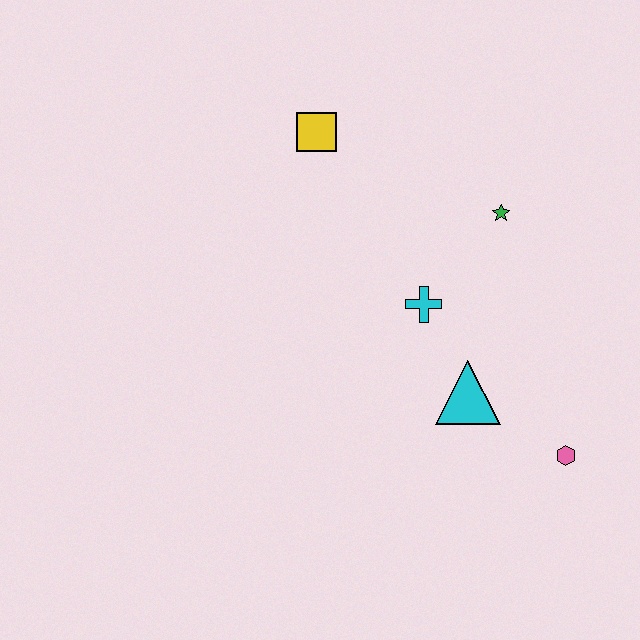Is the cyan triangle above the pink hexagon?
Yes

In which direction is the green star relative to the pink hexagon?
The green star is above the pink hexagon.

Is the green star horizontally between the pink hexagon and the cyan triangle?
Yes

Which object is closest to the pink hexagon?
The cyan triangle is closest to the pink hexagon.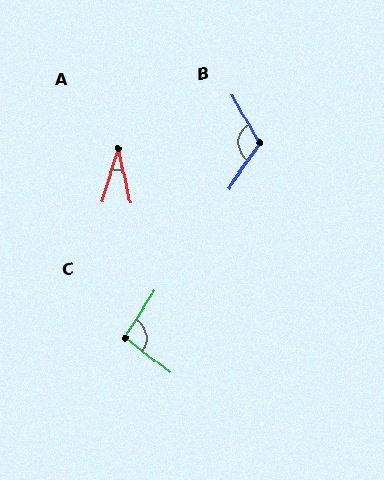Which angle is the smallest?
A, at approximately 29 degrees.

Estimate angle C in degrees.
Approximately 95 degrees.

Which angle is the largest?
B, at approximately 115 degrees.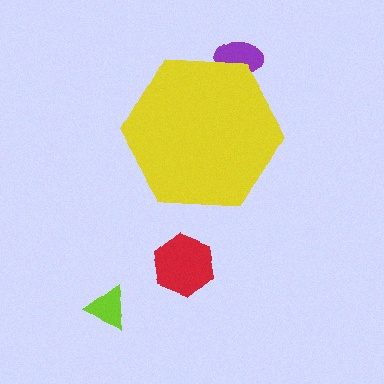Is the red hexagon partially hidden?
No, the red hexagon is fully visible.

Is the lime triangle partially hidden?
No, the lime triangle is fully visible.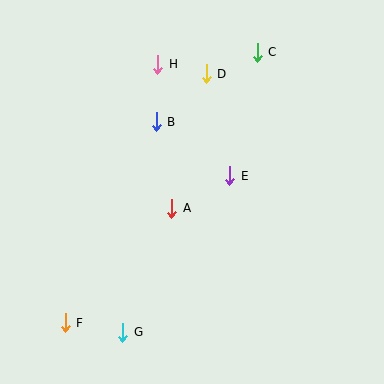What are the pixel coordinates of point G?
Point G is at (122, 332).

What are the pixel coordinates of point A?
Point A is at (172, 208).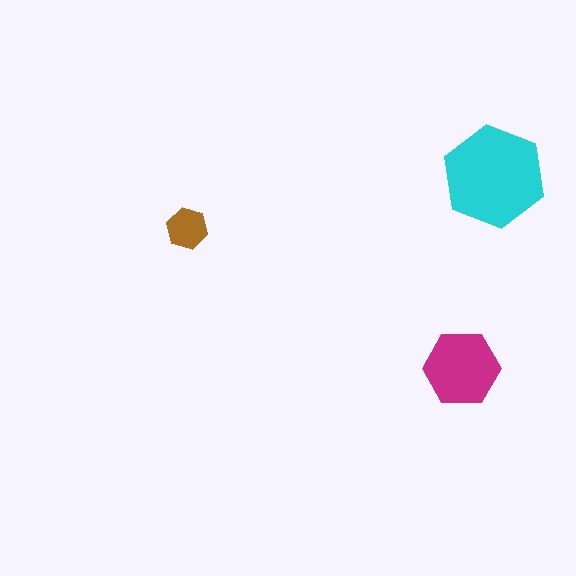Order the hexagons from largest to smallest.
the cyan one, the magenta one, the brown one.